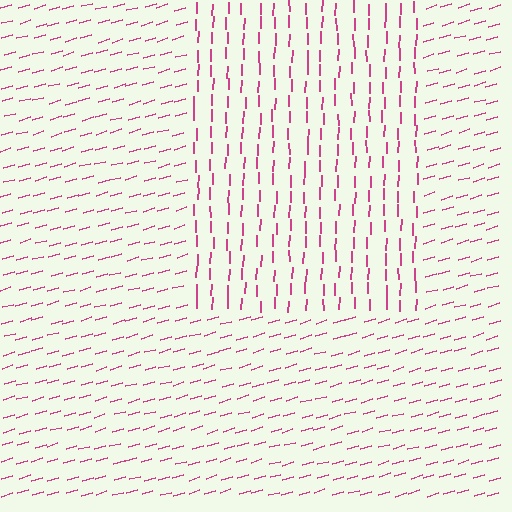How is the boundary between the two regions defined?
The boundary is defined purely by a change in line orientation (approximately 72 degrees difference). All lines are the same color and thickness.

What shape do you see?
I see a rectangle.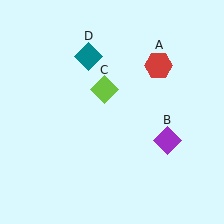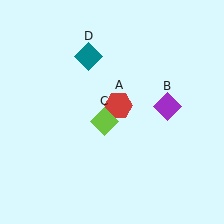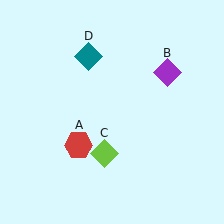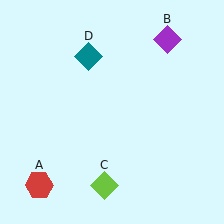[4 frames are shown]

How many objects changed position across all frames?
3 objects changed position: red hexagon (object A), purple diamond (object B), lime diamond (object C).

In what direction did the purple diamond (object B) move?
The purple diamond (object B) moved up.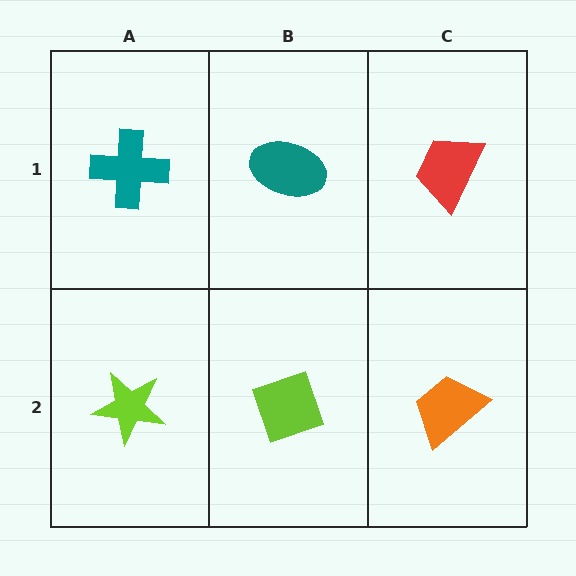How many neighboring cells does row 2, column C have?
2.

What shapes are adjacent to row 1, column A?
A lime star (row 2, column A), a teal ellipse (row 1, column B).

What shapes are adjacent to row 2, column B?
A teal ellipse (row 1, column B), a lime star (row 2, column A), an orange trapezoid (row 2, column C).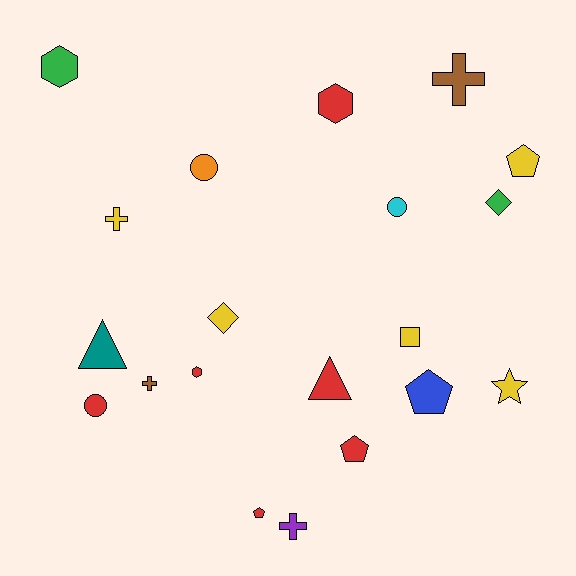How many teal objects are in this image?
There is 1 teal object.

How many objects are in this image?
There are 20 objects.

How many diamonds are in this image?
There are 2 diamonds.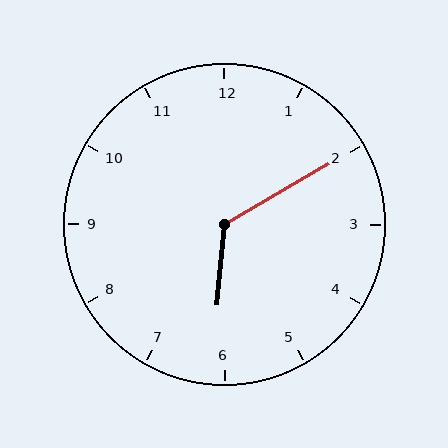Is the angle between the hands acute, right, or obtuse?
It is obtuse.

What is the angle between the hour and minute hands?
Approximately 125 degrees.